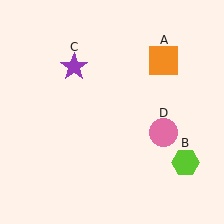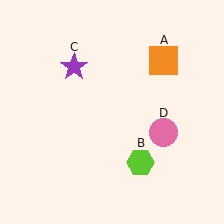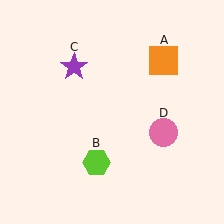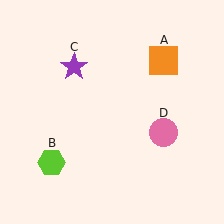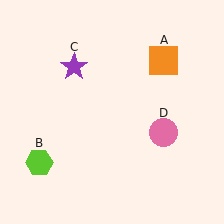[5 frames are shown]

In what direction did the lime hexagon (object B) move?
The lime hexagon (object B) moved left.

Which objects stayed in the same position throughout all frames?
Orange square (object A) and purple star (object C) and pink circle (object D) remained stationary.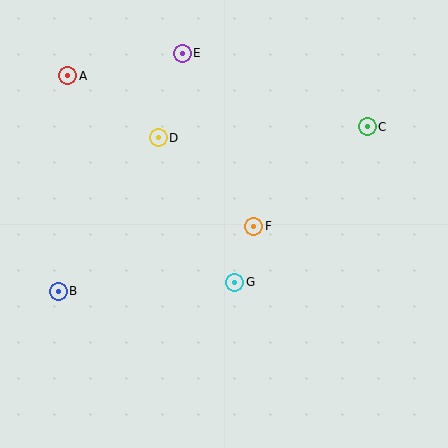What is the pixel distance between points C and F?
The distance between C and F is 151 pixels.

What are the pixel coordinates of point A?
Point A is at (68, 76).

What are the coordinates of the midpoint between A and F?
The midpoint between A and F is at (161, 151).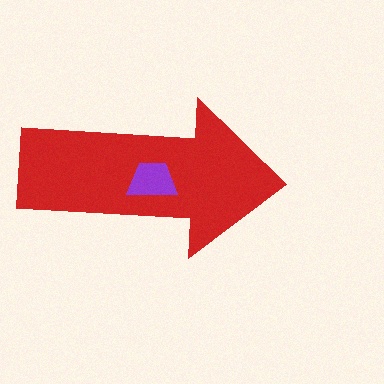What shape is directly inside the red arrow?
The purple trapezoid.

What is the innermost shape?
The purple trapezoid.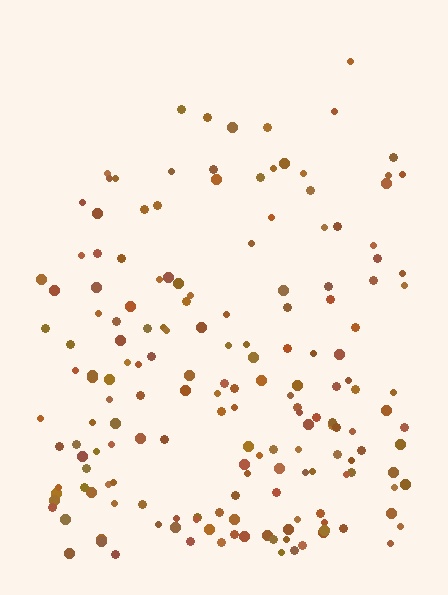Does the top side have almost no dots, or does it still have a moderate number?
Still a moderate number, just noticeably fewer than the bottom.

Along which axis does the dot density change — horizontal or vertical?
Vertical.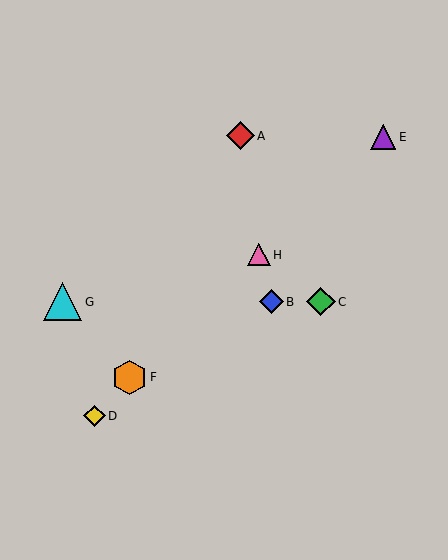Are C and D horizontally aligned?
No, C is at y≈302 and D is at y≈416.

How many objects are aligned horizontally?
3 objects (B, C, G) are aligned horizontally.